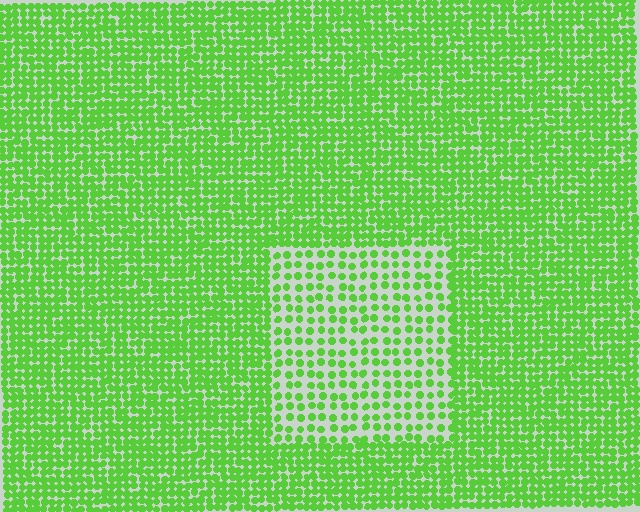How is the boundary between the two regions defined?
The boundary is defined by a change in element density (approximately 2.1x ratio). All elements are the same color, size, and shape.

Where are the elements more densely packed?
The elements are more densely packed outside the rectangle boundary.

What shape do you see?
I see a rectangle.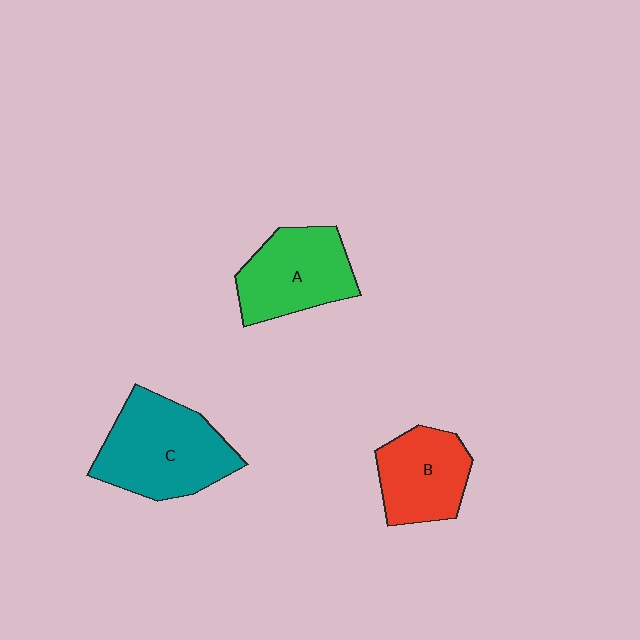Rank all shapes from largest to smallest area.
From largest to smallest: C (teal), A (green), B (red).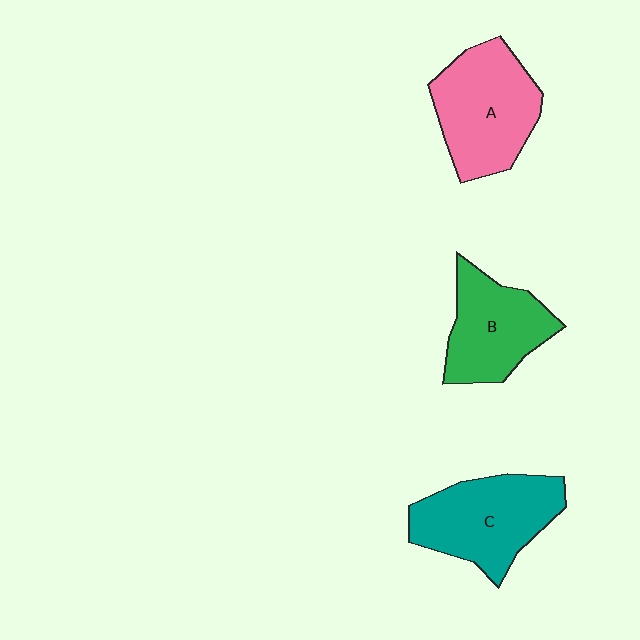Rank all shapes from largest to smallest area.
From largest to smallest: A (pink), C (teal), B (green).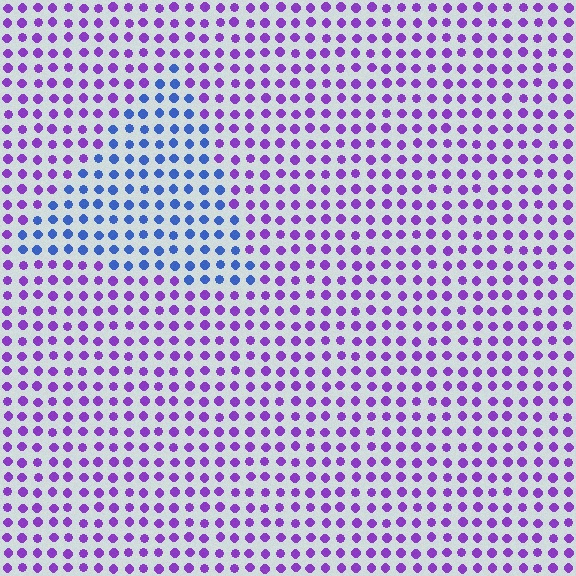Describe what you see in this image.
The image is filled with small purple elements in a uniform arrangement. A triangle-shaped region is visible where the elements are tinted to a slightly different hue, forming a subtle color boundary.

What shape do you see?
I see a triangle.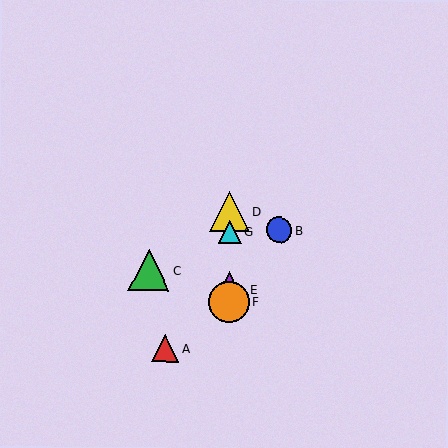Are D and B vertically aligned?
No, D is at x≈230 and B is at x≈279.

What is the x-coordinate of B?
Object B is at x≈279.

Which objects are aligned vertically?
Objects D, E, F, G are aligned vertically.